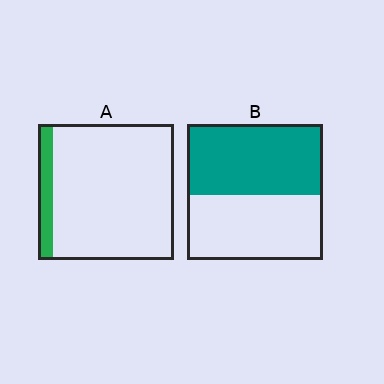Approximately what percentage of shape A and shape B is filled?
A is approximately 10% and B is approximately 50%.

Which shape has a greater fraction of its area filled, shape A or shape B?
Shape B.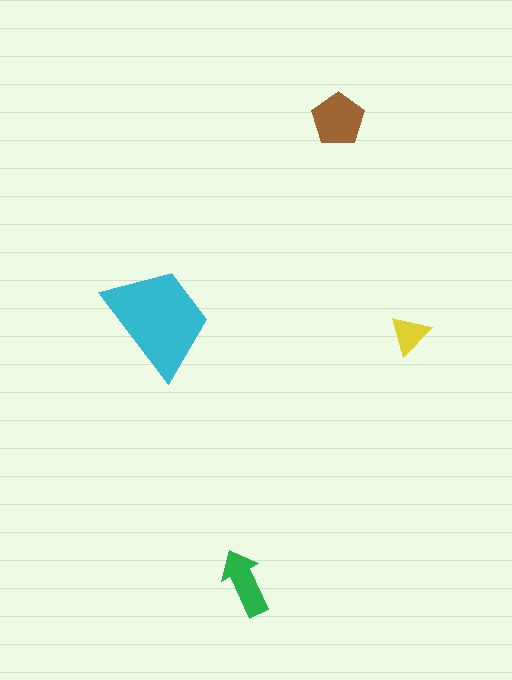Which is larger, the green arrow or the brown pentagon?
The brown pentagon.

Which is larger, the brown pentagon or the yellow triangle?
The brown pentagon.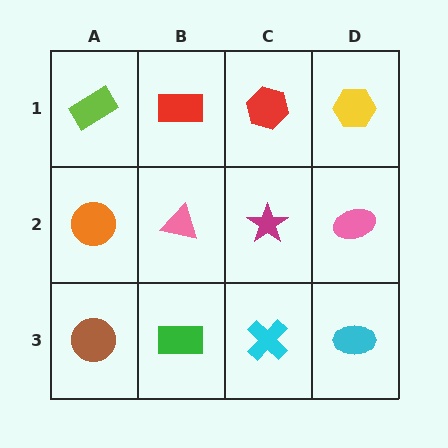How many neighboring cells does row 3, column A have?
2.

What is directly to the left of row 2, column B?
An orange circle.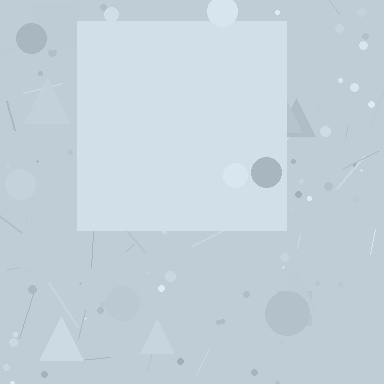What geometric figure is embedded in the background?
A square is embedded in the background.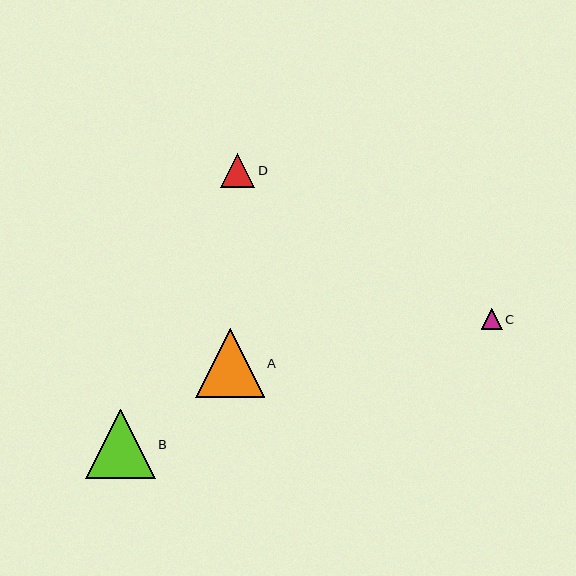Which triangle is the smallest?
Triangle C is the smallest with a size of approximately 21 pixels.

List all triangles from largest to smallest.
From largest to smallest: B, A, D, C.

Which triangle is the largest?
Triangle B is the largest with a size of approximately 69 pixels.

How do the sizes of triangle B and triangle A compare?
Triangle B and triangle A are approximately the same size.